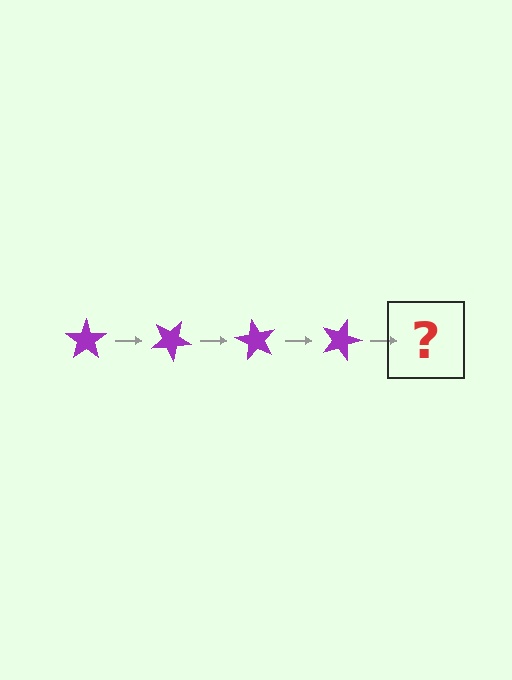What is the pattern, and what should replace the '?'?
The pattern is that the star rotates 30 degrees each step. The '?' should be a purple star rotated 120 degrees.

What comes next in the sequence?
The next element should be a purple star rotated 120 degrees.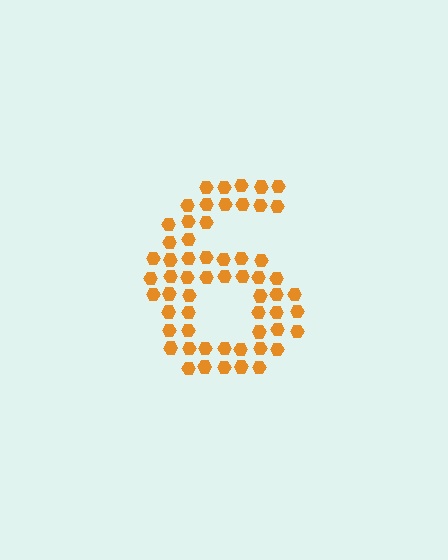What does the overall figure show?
The overall figure shows the digit 6.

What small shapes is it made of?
It is made of small hexagons.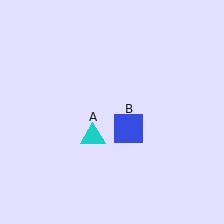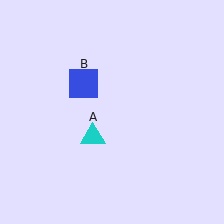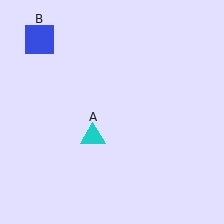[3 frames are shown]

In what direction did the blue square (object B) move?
The blue square (object B) moved up and to the left.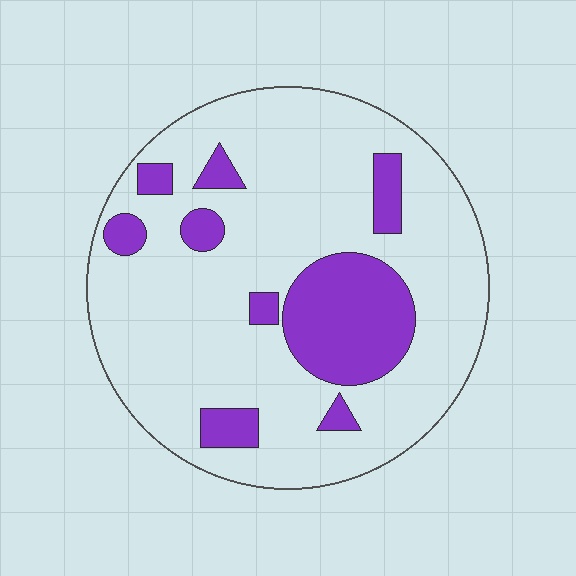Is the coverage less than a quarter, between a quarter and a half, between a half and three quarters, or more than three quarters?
Less than a quarter.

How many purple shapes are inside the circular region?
9.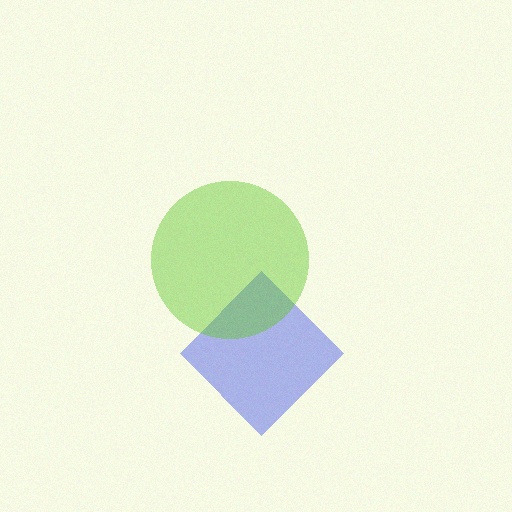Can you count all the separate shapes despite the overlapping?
Yes, there are 2 separate shapes.